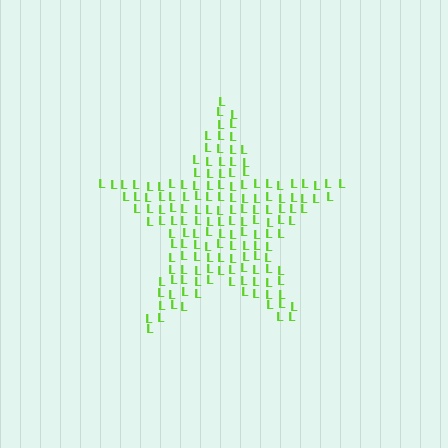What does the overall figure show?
The overall figure shows a star.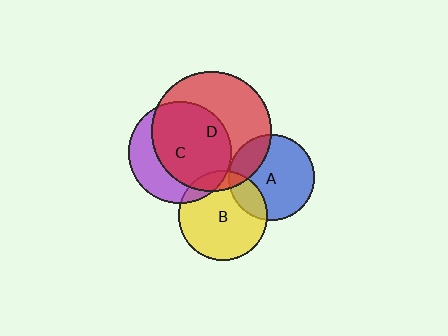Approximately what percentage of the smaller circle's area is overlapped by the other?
Approximately 15%.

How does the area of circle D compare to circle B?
Approximately 1.8 times.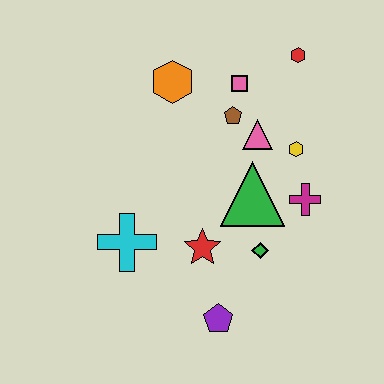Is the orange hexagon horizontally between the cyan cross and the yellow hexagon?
Yes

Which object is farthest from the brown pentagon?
The purple pentagon is farthest from the brown pentagon.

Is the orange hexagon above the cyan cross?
Yes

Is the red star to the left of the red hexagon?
Yes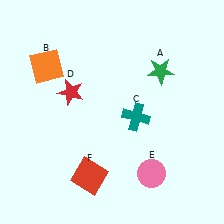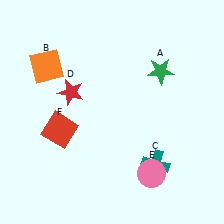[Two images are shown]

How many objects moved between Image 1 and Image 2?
2 objects moved between the two images.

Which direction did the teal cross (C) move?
The teal cross (C) moved down.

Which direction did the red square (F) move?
The red square (F) moved up.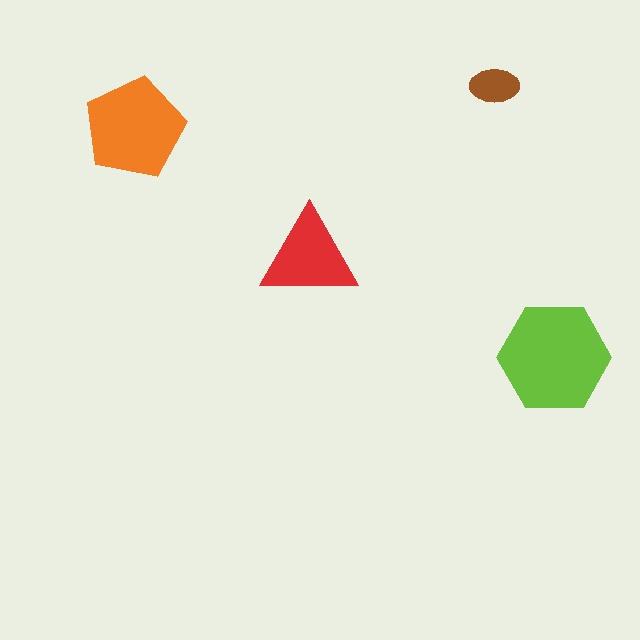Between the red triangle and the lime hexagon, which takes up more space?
The lime hexagon.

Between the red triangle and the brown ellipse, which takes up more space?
The red triangle.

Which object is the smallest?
The brown ellipse.